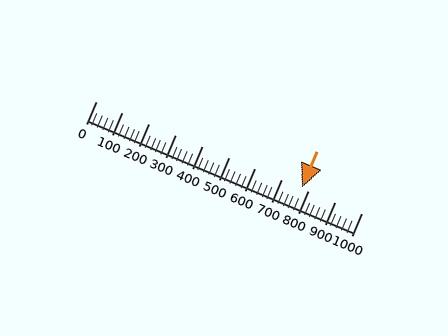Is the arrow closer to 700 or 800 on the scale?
The arrow is closer to 800.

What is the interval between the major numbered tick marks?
The major tick marks are spaced 100 units apart.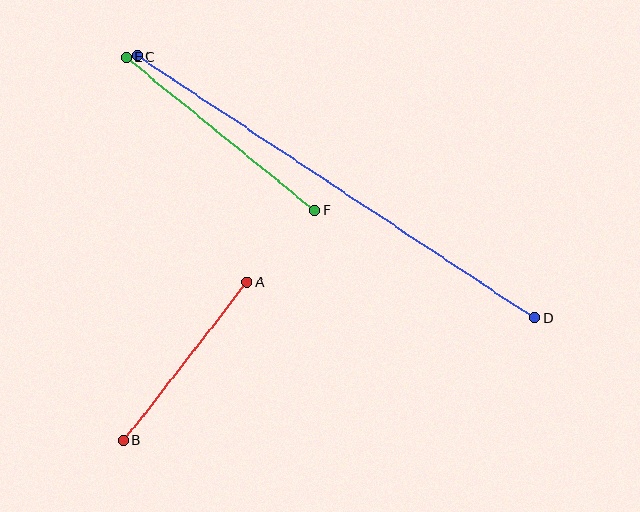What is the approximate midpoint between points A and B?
The midpoint is at approximately (185, 361) pixels.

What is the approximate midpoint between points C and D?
The midpoint is at approximately (336, 187) pixels.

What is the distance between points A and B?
The distance is approximately 201 pixels.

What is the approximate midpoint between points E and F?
The midpoint is at approximately (220, 134) pixels.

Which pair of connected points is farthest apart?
Points C and D are farthest apart.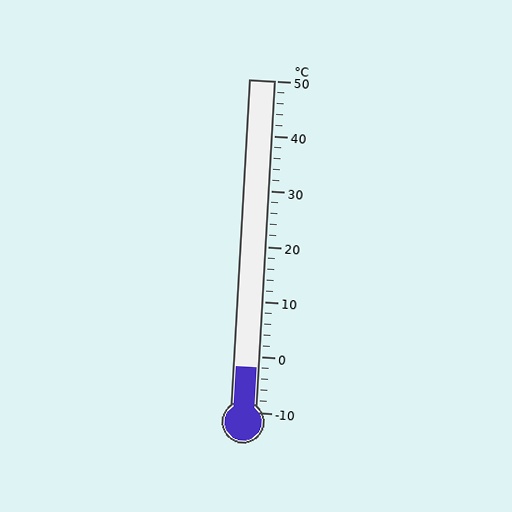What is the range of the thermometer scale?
The thermometer scale ranges from -10°C to 50°C.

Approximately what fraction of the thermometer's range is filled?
The thermometer is filled to approximately 15% of its range.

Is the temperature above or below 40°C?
The temperature is below 40°C.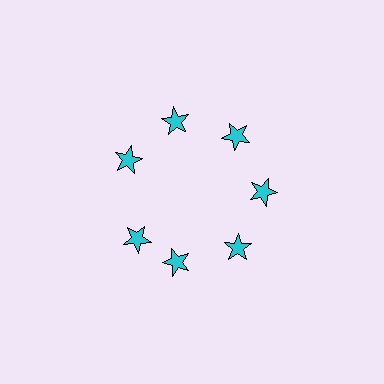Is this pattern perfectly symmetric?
No. The 7 cyan stars are arranged in a ring, but one element near the 8 o'clock position is rotated out of alignment along the ring, breaking the 7-fold rotational symmetry.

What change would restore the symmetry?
The symmetry would be restored by rotating it back into even spacing with its neighbors so that all 7 stars sit at equal angles and equal distance from the center.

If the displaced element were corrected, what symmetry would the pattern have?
It would have 7-fold rotational symmetry — the pattern would map onto itself every 51 degrees.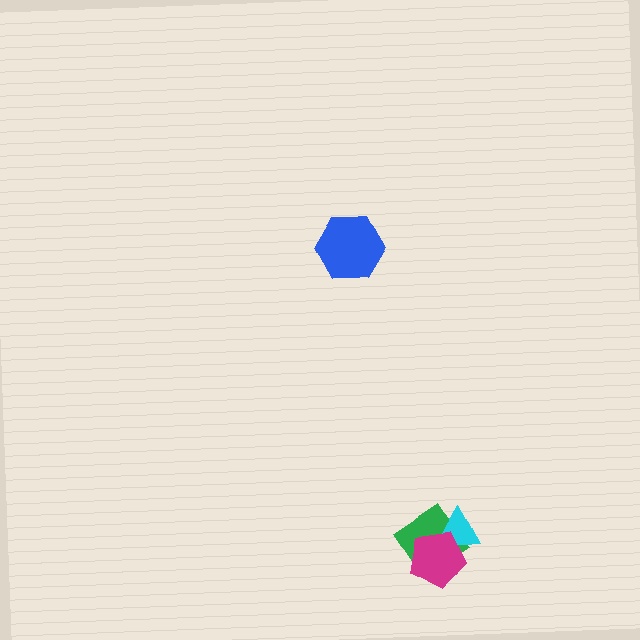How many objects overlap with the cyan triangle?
2 objects overlap with the cyan triangle.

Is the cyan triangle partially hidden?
Yes, it is partially covered by another shape.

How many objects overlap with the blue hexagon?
0 objects overlap with the blue hexagon.